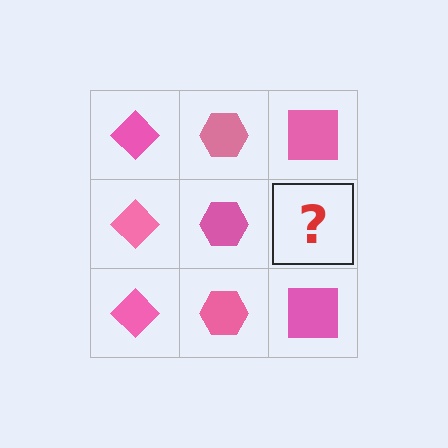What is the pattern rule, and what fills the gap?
The rule is that each column has a consistent shape. The gap should be filled with a pink square.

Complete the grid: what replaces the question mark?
The question mark should be replaced with a pink square.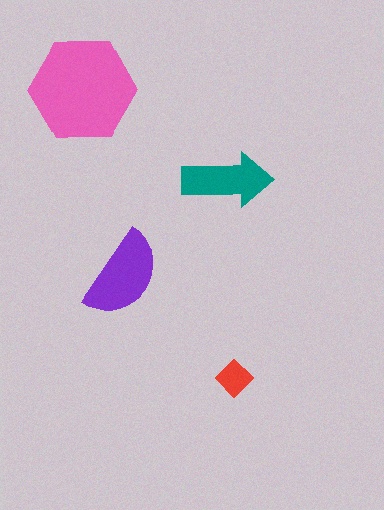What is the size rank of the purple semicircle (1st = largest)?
2nd.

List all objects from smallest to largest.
The red diamond, the teal arrow, the purple semicircle, the pink hexagon.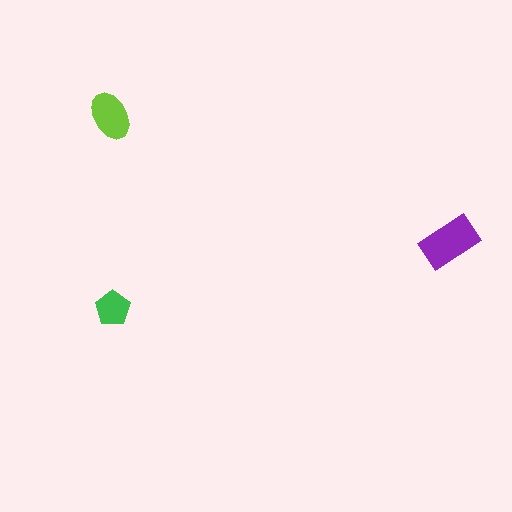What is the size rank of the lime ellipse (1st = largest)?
2nd.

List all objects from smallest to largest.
The green pentagon, the lime ellipse, the purple rectangle.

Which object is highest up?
The lime ellipse is topmost.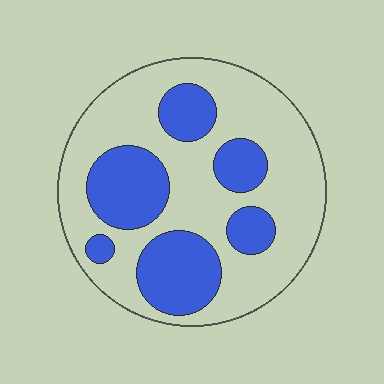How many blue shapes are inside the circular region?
6.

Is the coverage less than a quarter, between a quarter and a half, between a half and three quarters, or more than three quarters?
Between a quarter and a half.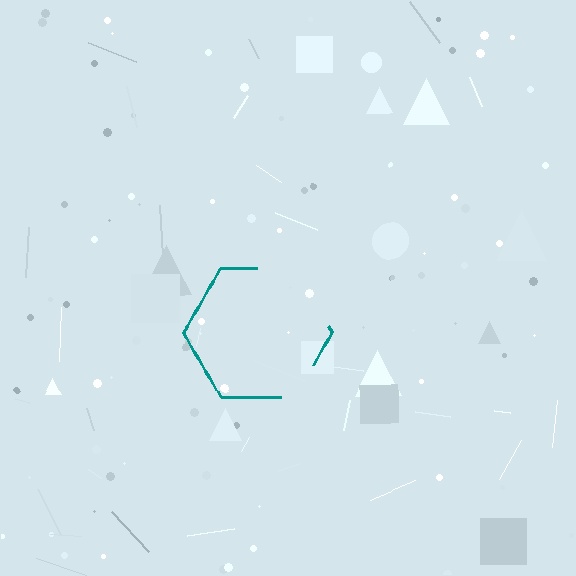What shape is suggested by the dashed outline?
The dashed outline suggests a hexagon.